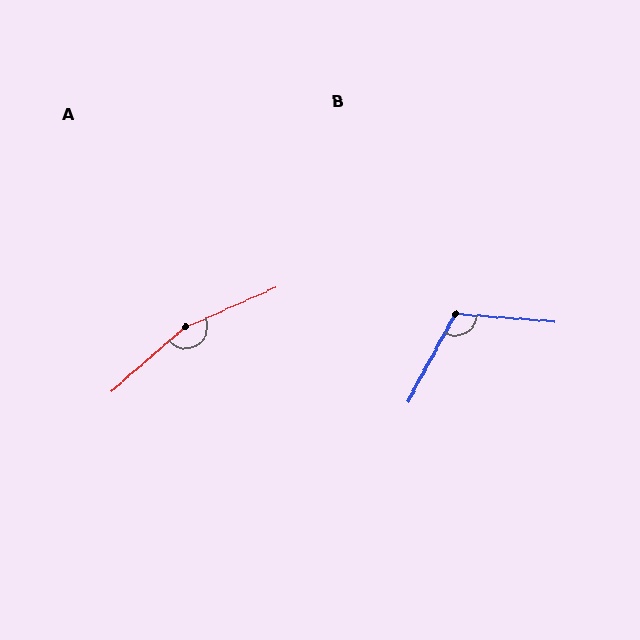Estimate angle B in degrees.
Approximately 114 degrees.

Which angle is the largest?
A, at approximately 163 degrees.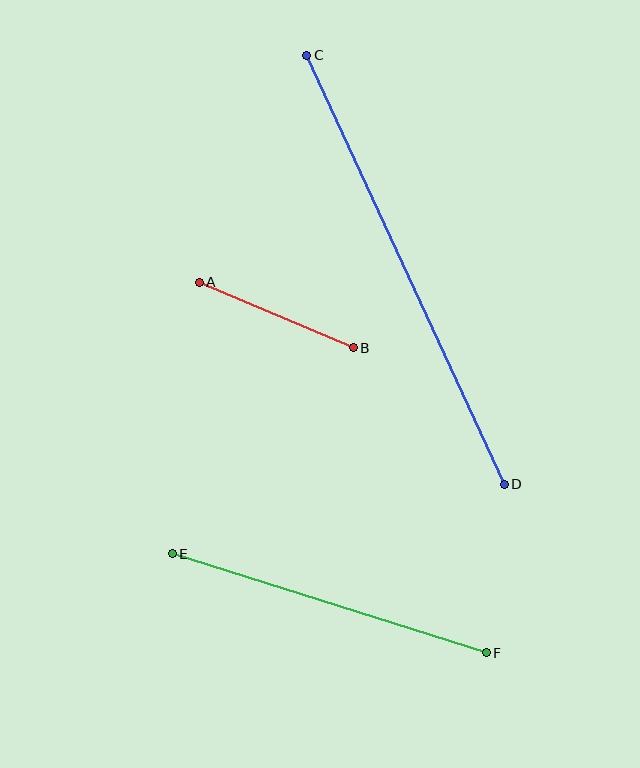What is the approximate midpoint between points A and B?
The midpoint is at approximately (276, 315) pixels.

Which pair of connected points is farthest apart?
Points C and D are farthest apart.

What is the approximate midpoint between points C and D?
The midpoint is at approximately (406, 270) pixels.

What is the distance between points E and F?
The distance is approximately 329 pixels.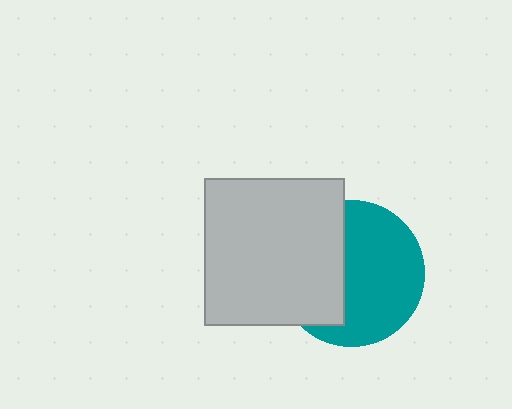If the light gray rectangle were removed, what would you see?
You would see the complete teal circle.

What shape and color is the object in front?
The object in front is a light gray rectangle.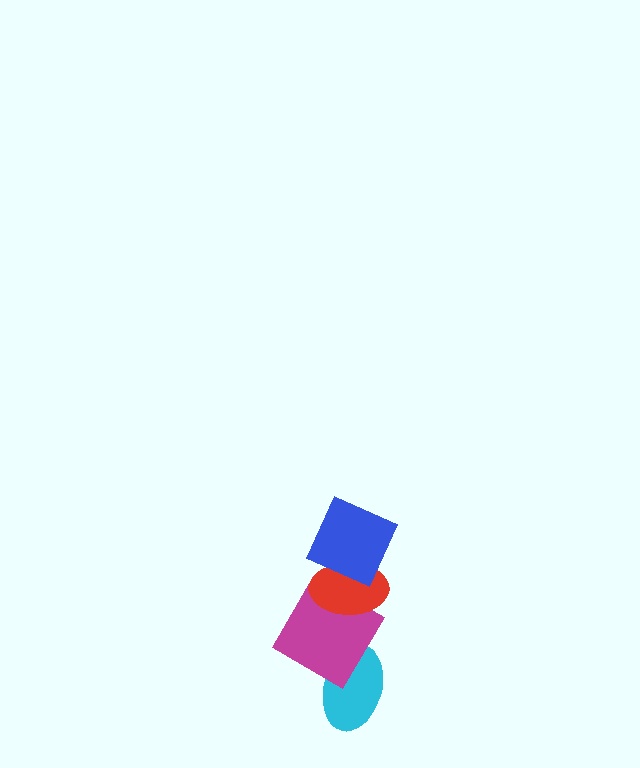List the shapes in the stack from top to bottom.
From top to bottom: the blue square, the red ellipse, the magenta diamond, the cyan ellipse.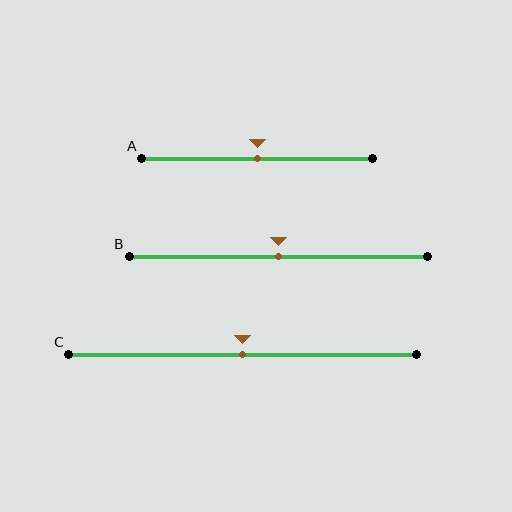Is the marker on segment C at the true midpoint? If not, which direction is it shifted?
Yes, the marker on segment C is at the true midpoint.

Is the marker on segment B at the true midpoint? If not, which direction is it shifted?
Yes, the marker on segment B is at the true midpoint.